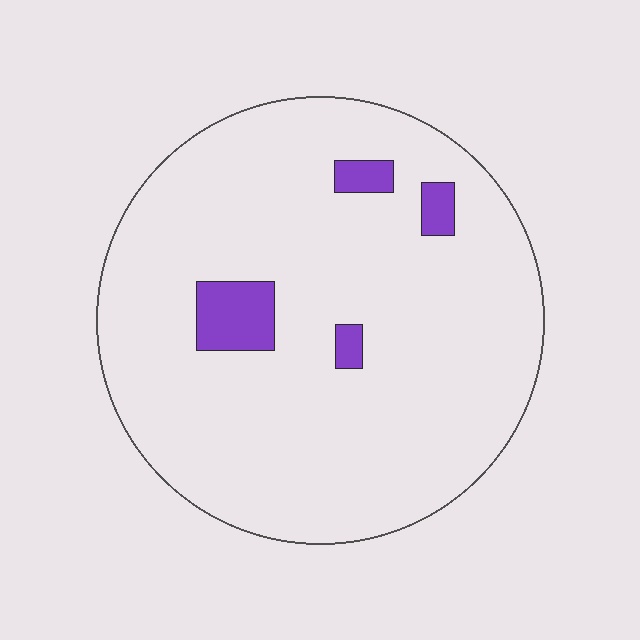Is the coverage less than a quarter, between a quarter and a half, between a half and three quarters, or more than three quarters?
Less than a quarter.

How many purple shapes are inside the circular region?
4.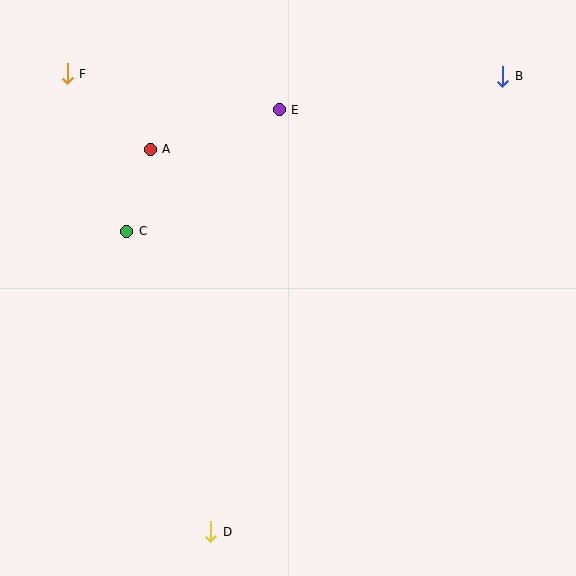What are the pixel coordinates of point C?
Point C is at (127, 231).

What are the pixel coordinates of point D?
Point D is at (211, 532).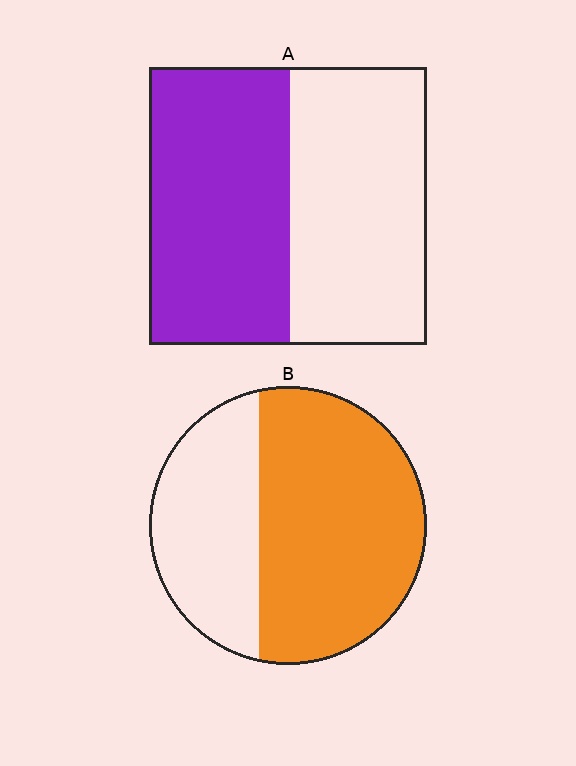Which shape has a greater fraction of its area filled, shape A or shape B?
Shape B.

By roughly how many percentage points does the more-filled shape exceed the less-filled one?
By roughly 10 percentage points (B over A).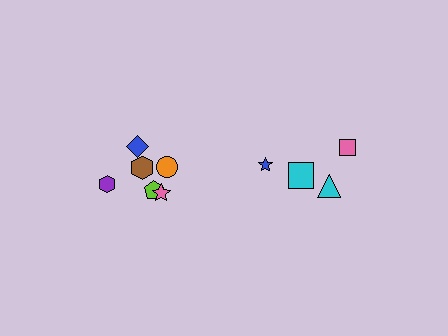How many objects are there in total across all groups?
There are 10 objects.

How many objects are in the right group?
There are 4 objects.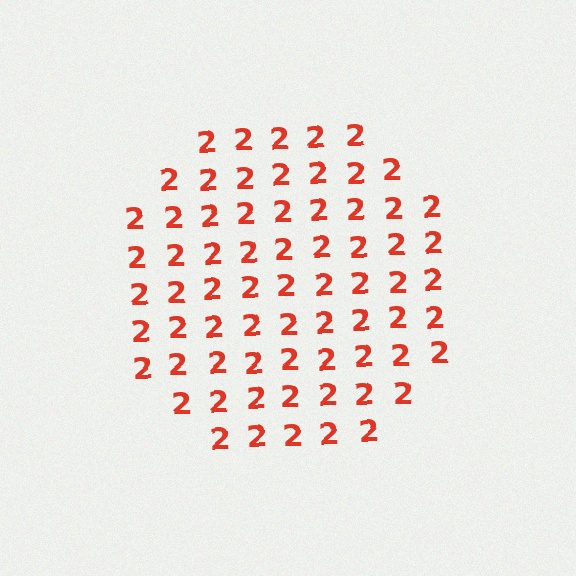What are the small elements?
The small elements are digit 2's.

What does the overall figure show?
The overall figure shows a circle.